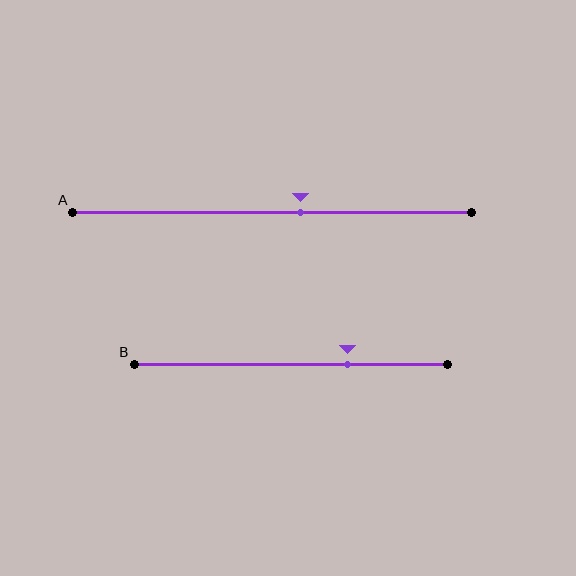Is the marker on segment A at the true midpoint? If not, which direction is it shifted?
No, the marker on segment A is shifted to the right by about 7% of the segment length.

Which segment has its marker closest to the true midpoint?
Segment A has its marker closest to the true midpoint.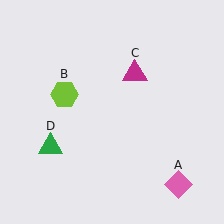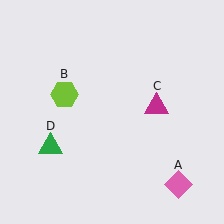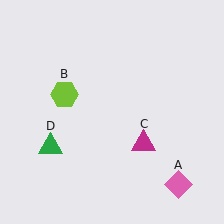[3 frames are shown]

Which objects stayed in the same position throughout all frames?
Pink diamond (object A) and lime hexagon (object B) and green triangle (object D) remained stationary.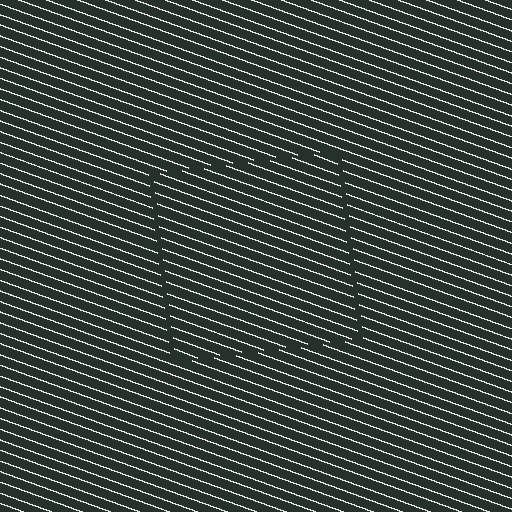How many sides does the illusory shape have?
4 sides — the line-ends trace a square.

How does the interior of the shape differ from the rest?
The interior of the shape contains the same grating, shifted by half a period — the contour is defined by the phase discontinuity where line-ends from the inner and outer gratings abut.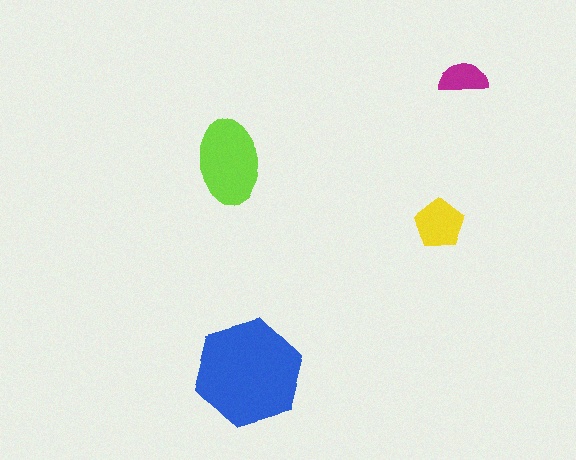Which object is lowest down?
The blue hexagon is bottommost.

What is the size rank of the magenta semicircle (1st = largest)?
4th.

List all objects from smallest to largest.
The magenta semicircle, the yellow pentagon, the lime ellipse, the blue hexagon.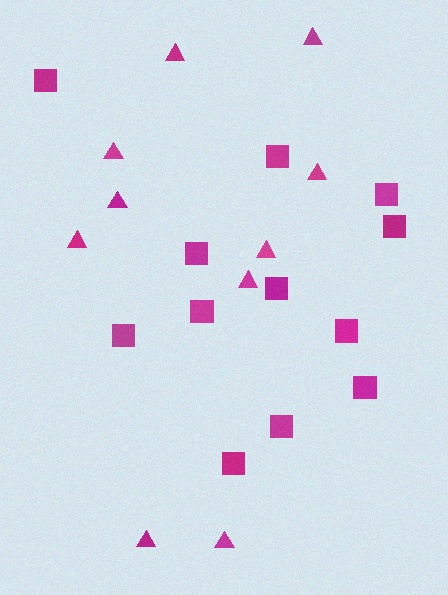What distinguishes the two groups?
There are 2 groups: one group of squares (12) and one group of triangles (10).